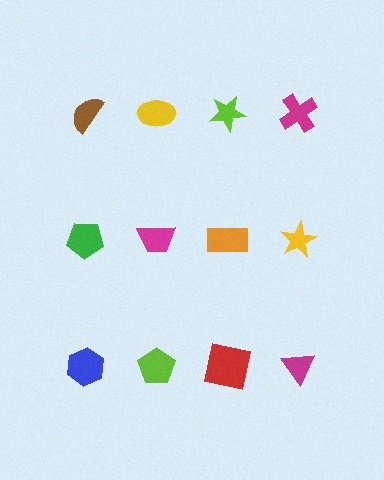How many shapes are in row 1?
4 shapes.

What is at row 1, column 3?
A lime star.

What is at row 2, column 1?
A green pentagon.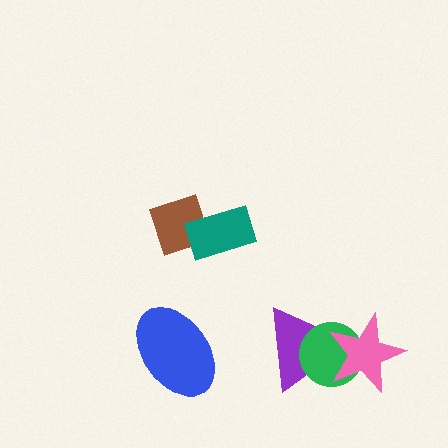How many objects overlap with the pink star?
2 objects overlap with the pink star.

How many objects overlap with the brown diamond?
1 object overlaps with the brown diamond.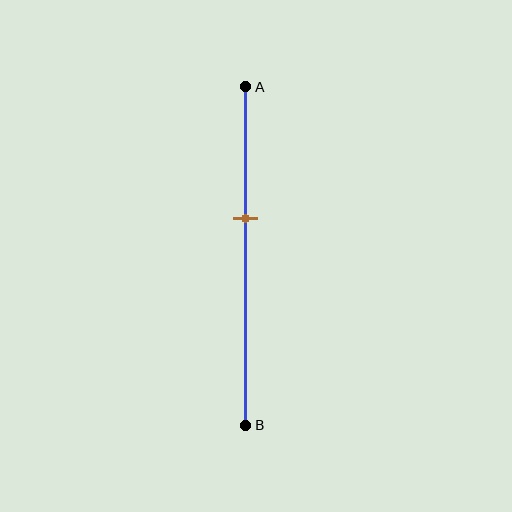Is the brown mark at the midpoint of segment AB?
No, the mark is at about 40% from A, not at the 50% midpoint.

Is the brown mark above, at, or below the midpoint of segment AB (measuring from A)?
The brown mark is above the midpoint of segment AB.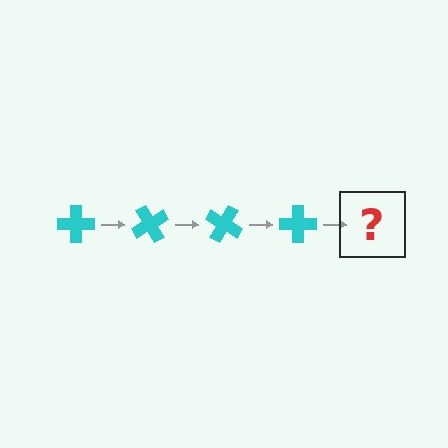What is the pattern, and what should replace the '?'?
The pattern is that the cross rotates 60 degrees each step. The '?' should be a cyan cross rotated 240 degrees.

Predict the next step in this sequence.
The next step is a cyan cross rotated 240 degrees.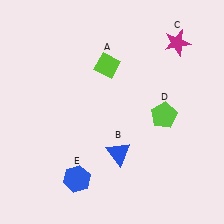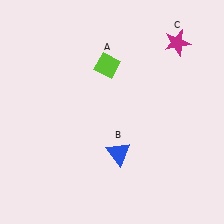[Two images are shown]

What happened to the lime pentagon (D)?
The lime pentagon (D) was removed in Image 2. It was in the bottom-right area of Image 1.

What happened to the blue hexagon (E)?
The blue hexagon (E) was removed in Image 2. It was in the bottom-left area of Image 1.